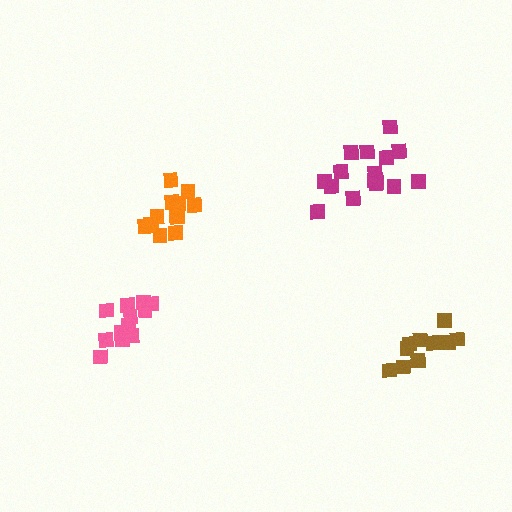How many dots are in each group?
Group 1: 12 dots, Group 2: 15 dots, Group 3: 10 dots, Group 4: 12 dots (49 total).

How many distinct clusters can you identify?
There are 4 distinct clusters.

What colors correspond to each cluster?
The clusters are colored: pink, magenta, brown, orange.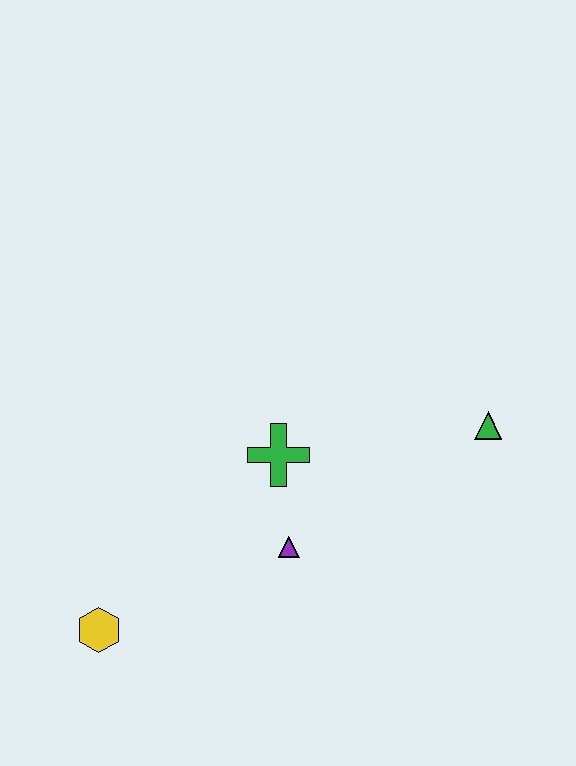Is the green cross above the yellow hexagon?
Yes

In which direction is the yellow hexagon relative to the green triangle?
The yellow hexagon is to the left of the green triangle.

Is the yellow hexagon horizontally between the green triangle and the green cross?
No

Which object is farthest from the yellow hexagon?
The green triangle is farthest from the yellow hexagon.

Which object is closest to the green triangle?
The green cross is closest to the green triangle.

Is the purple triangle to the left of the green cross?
No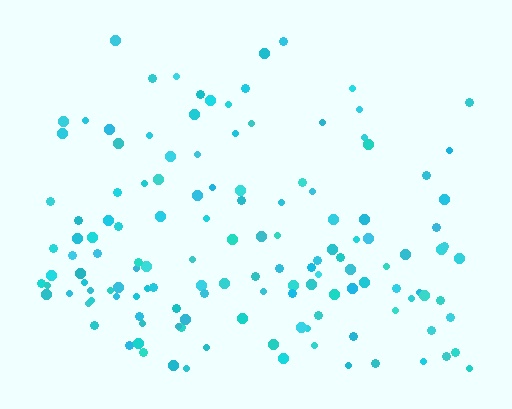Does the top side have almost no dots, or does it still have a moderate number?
Still a moderate number, just noticeably fewer than the bottom.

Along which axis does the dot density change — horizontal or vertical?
Vertical.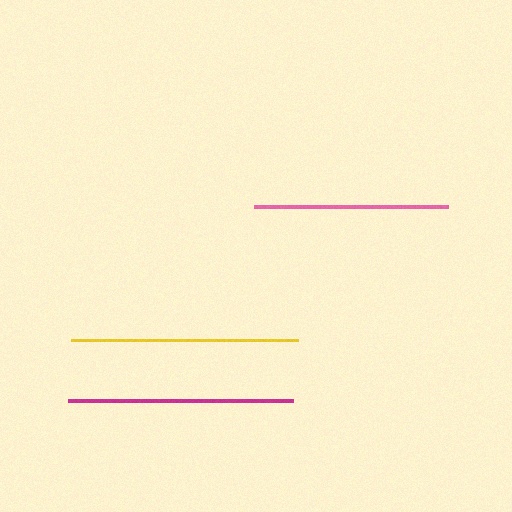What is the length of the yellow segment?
The yellow segment is approximately 226 pixels long.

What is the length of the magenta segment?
The magenta segment is approximately 224 pixels long.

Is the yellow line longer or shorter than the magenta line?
The yellow line is longer than the magenta line.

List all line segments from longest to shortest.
From longest to shortest: yellow, magenta, pink.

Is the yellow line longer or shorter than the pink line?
The yellow line is longer than the pink line.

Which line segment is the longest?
The yellow line is the longest at approximately 226 pixels.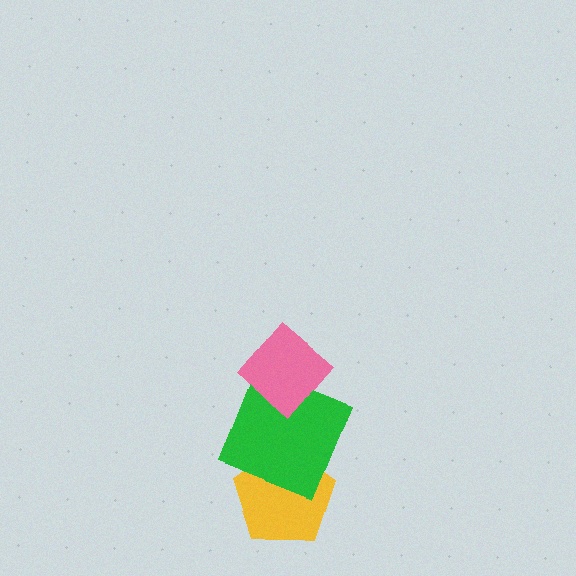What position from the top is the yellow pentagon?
The yellow pentagon is 3rd from the top.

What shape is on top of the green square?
The pink diamond is on top of the green square.